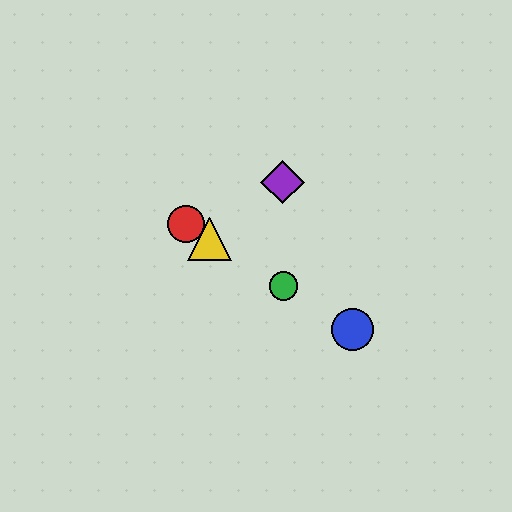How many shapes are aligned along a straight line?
4 shapes (the red circle, the blue circle, the green circle, the yellow triangle) are aligned along a straight line.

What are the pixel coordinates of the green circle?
The green circle is at (283, 286).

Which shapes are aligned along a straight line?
The red circle, the blue circle, the green circle, the yellow triangle are aligned along a straight line.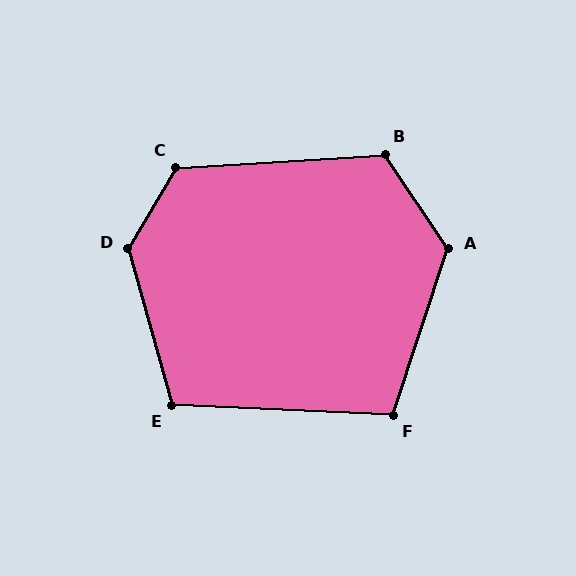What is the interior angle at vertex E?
Approximately 108 degrees (obtuse).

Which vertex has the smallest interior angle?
F, at approximately 106 degrees.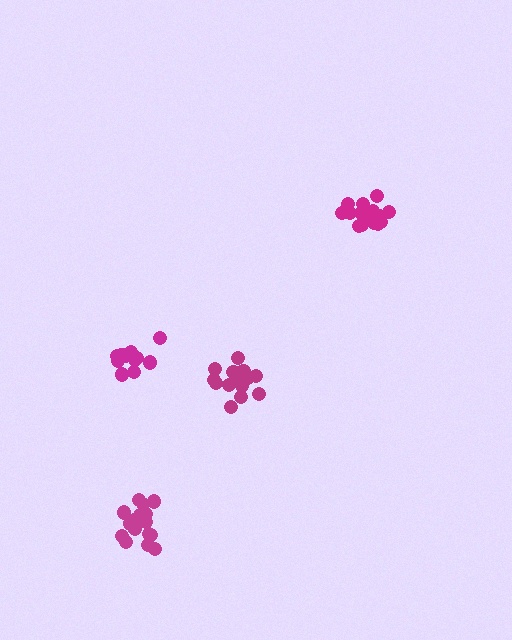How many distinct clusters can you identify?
There are 4 distinct clusters.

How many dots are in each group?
Group 1: 13 dots, Group 2: 16 dots, Group 3: 17 dots, Group 4: 17 dots (63 total).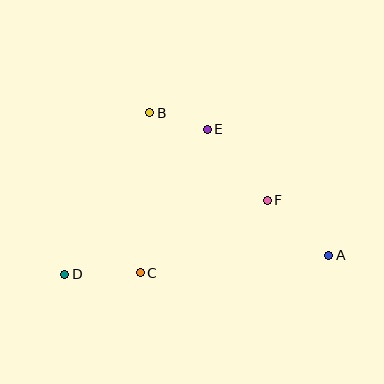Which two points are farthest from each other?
Points A and D are farthest from each other.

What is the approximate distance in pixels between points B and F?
The distance between B and F is approximately 147 pixels.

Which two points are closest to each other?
Points B and E are closest to each other.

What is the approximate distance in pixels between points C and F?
The distance between C and F is approximately 146 pixels.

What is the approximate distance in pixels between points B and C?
The distance between B and C is approximately 160 pixels.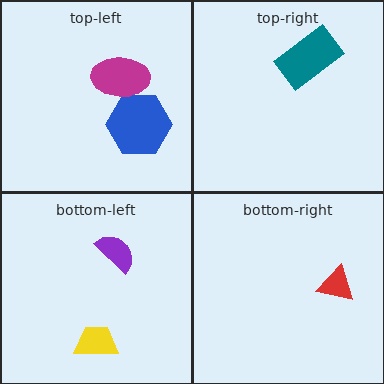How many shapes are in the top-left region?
2.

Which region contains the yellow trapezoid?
The bottom-left region.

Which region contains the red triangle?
The bottom-right region.